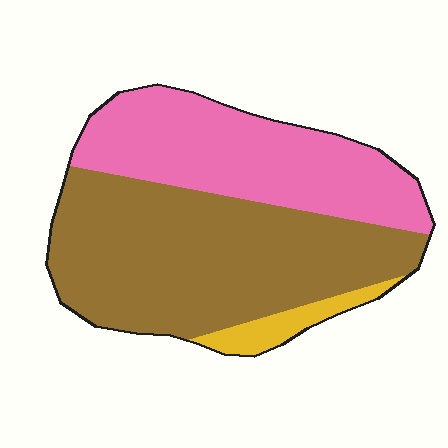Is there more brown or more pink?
Brown.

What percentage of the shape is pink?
Pink takes up between a quarter and a half of the shape.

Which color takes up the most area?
Brown, at roughly 55%.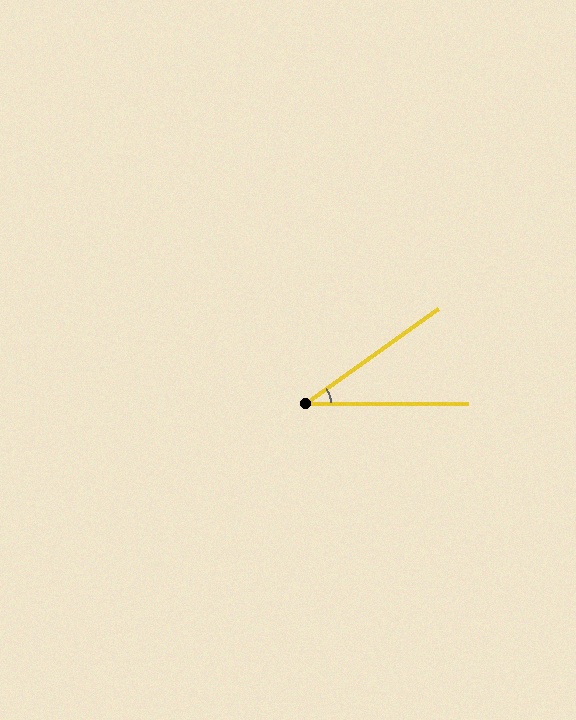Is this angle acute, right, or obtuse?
It is acute.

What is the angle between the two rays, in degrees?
Approximately 35 degrees.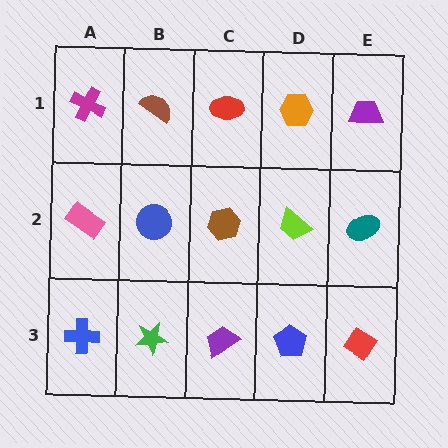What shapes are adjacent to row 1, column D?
A lime trapezoid (row 2, column D), a red ellipse (row 1, column C), a purple trapezoid (row 1, column E).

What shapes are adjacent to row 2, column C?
A red ellipse (row 1, column C), a purple trapezoid (row 3, column C), a blue circle (row 2, column B), a lime trapezoid (row 2, column D).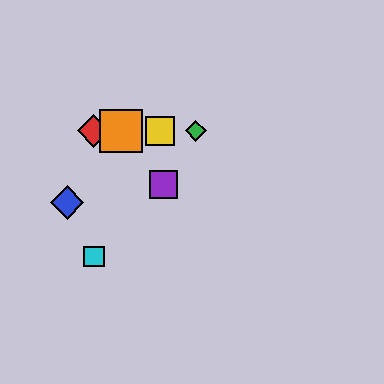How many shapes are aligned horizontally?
4 shapes (the red diamond, the green diamond, the yellow square, the orange square) are aligned horizontally.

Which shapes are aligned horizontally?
The red diamond, the green diamond, the yellow square, the orange square are aligned horizontally.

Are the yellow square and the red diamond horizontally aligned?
Yes, both are at y≈131.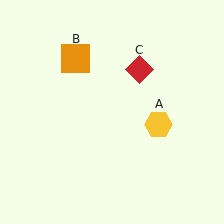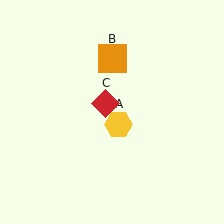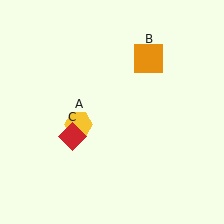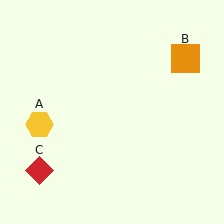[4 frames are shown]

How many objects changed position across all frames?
3 objects changed position: yellow hexagon (object A), orange square (object B), red diamond (object C).